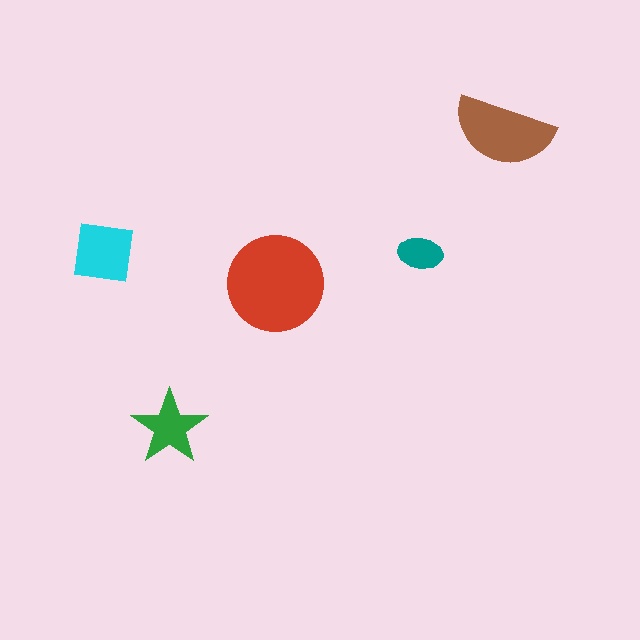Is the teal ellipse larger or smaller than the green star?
Smaller.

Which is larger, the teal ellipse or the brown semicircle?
The brown semicircle.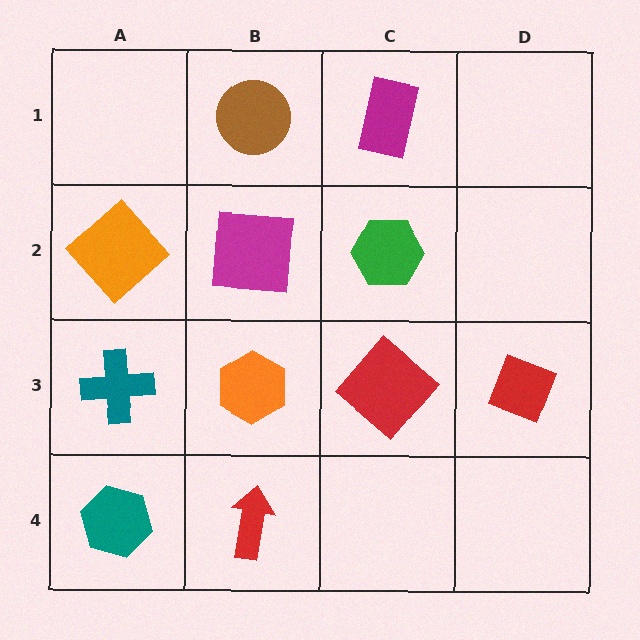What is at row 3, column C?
A red diamond.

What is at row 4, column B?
A red arrow.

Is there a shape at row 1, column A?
No, that cell is empty.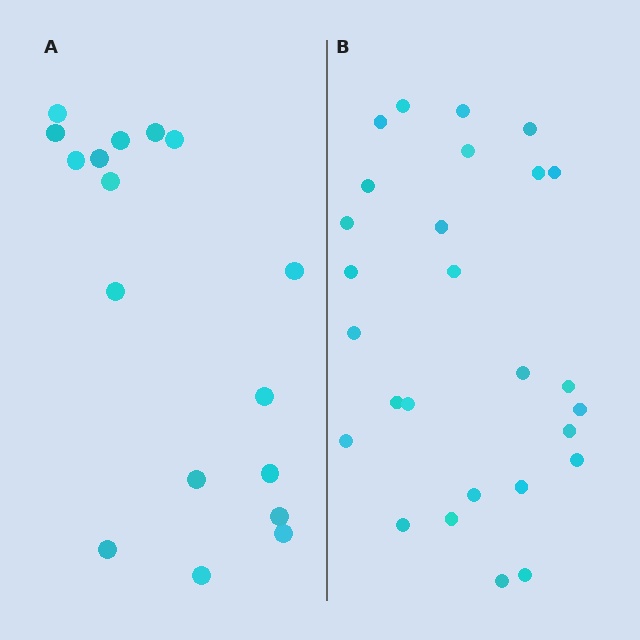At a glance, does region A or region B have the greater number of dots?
Region B (the right region) has more dots.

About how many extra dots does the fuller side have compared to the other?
Region B has roughly 10 or so more dots than region A.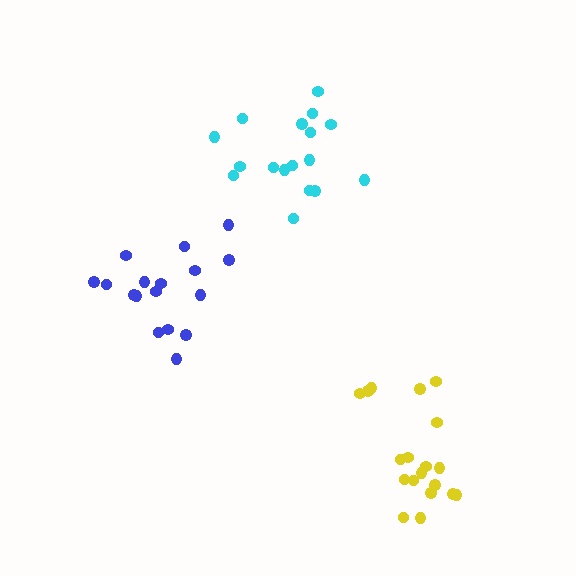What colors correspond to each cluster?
The clusters are colored: blue, yellow, cyan.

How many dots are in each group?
Group 1: 17 dots, Group 2: 19 dots, Group 3: 17 dots (53 total).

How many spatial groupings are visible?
There are 3 spatial groupings.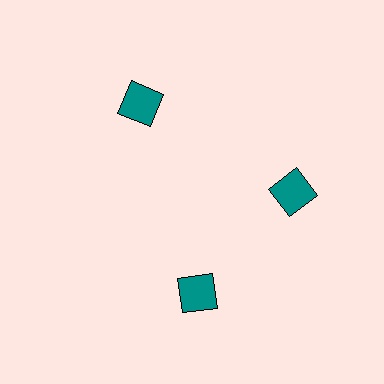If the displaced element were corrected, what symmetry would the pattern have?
It would have 3-fold rotational symmetry — the pattern would map onto itself every 120 degrees.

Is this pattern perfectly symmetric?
No. The 3 teal squares are arranged in a ring, but one element near the 7 o'clock position is rotated out of alignment along the ring, breaking the 3-fold rotational symmetry.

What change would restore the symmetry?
The symmetry would be restored by rotating it back into even spacing with its neighbors so that all 3 squares sit at equal angles and equal distance from the center.